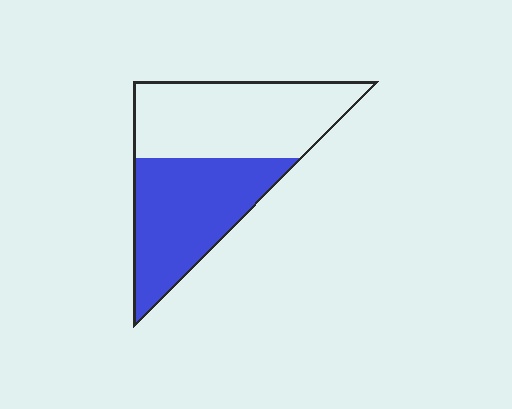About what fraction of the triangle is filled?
About one half (1/2).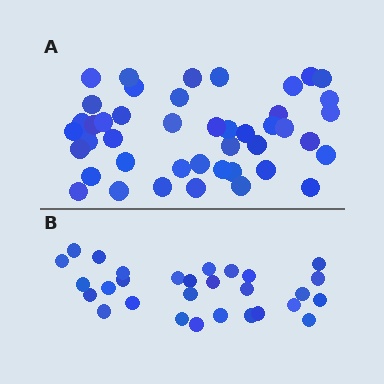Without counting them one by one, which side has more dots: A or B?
Region A (the top region) has more dots.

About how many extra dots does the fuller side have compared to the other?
Region A has approximately 15 more dots than region B.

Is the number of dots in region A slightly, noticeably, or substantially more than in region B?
Region A has substantially more. The ratio is roughly 1.5 to 1.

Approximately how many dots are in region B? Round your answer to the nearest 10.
About 30 dots. (The exact count is 29, which rounds to 30.)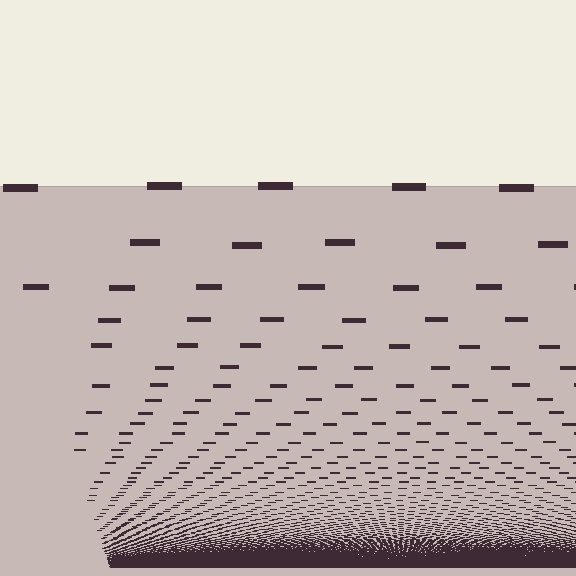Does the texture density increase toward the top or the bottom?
Density increases toward the bottom.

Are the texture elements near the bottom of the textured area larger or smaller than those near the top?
Smaller. The gradient is inverted — elements near the bottom are smaller and denser.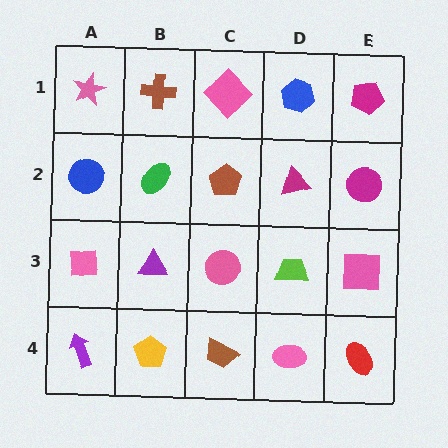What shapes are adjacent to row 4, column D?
A lime trapezoid (row 3, column D), a brown trapezoid (row 4, column C), a red ellipse (row 4, column E).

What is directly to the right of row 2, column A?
A green ellipse.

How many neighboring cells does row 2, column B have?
4.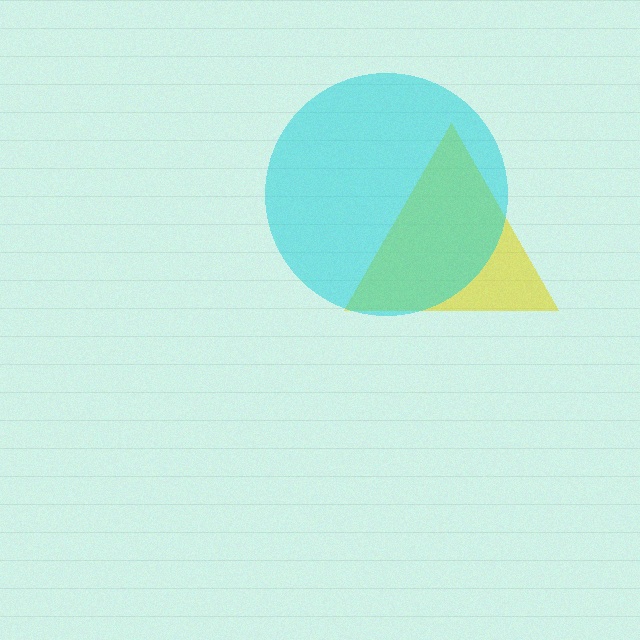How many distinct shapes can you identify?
There are 2 distinct shapes: a yellow triangle, a cyan circle.